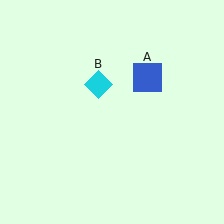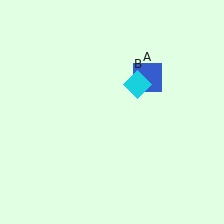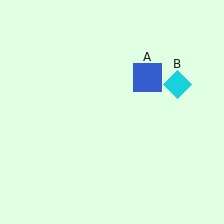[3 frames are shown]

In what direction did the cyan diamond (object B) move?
The cyan diamond (object B) moved right.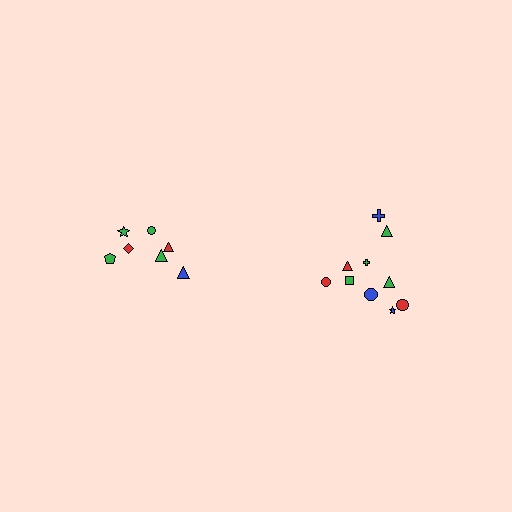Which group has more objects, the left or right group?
The right group.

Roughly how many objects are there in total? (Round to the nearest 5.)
Roughly 15 objects in total.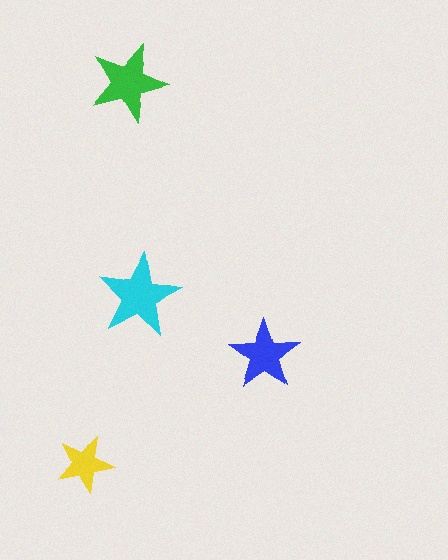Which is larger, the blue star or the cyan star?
The cyan one.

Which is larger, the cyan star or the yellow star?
The cyan one.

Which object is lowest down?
The yellow star is bottommost.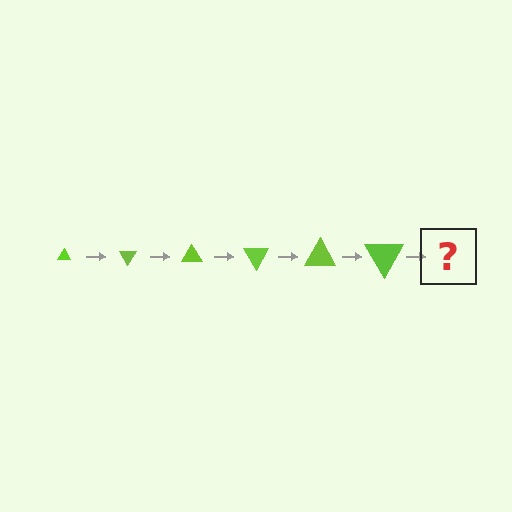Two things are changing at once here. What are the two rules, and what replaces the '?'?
The two rules are that the triangle grows larger each step and it rotates 60 degrees each step. The '?' should be a triangle, larger than the previous one and rotated 360 degrees from the start.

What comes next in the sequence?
The next element should be a triangle, larger than the previous one and rotated 360 degrees from the start.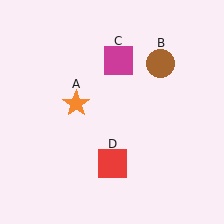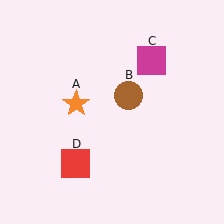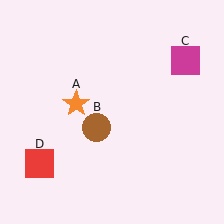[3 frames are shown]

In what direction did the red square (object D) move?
The red square (object D) moved left.